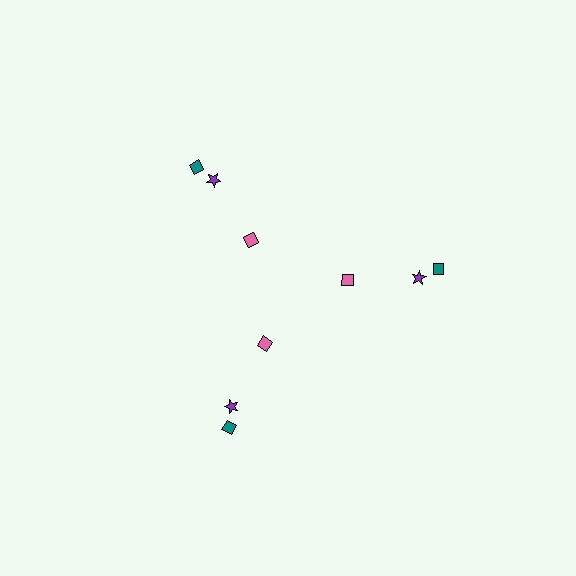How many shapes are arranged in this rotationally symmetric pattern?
There are 9 shapes, arranged in 3 groups of 3.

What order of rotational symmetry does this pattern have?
This pattern has 3-fold rotational symmetry.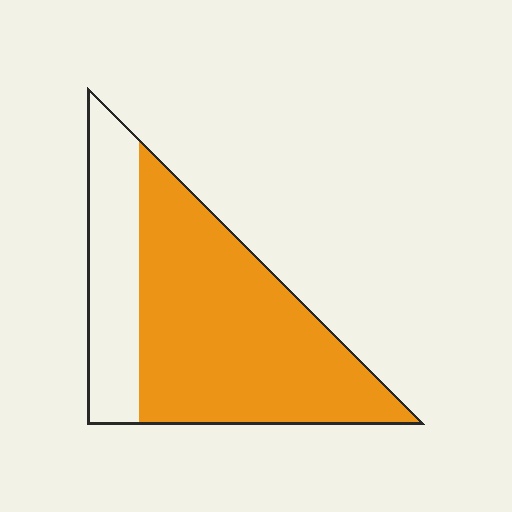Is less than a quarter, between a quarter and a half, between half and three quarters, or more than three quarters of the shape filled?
Between half and three quarters.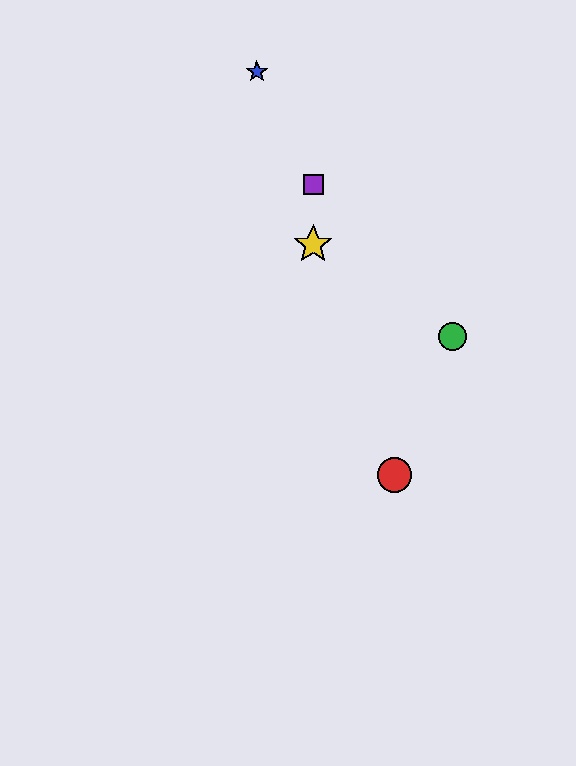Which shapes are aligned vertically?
The yellow star, the purple square are aligned vertically.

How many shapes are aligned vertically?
2 shapes (the yellow star, the purple square) are aligned vertically.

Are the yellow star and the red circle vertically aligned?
No, the yellow star is at x≈313 and the red circle is at x≈394.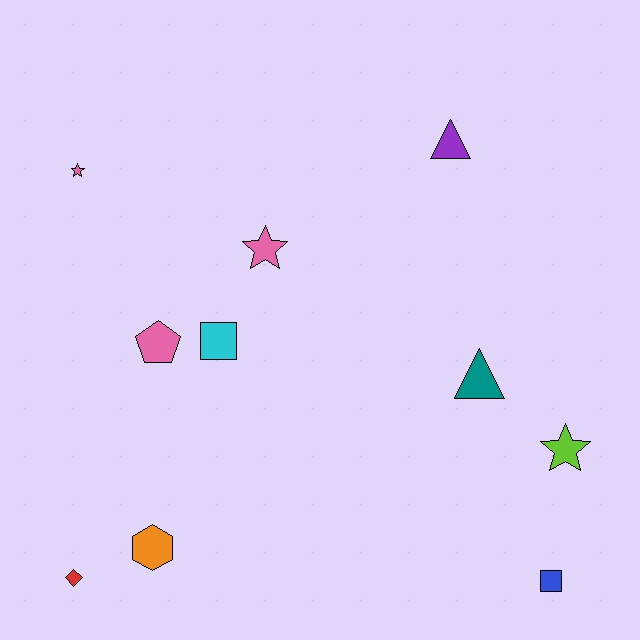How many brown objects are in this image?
There are no brown objects.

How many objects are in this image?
There are 10 objects.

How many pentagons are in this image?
There is 1 pentagon.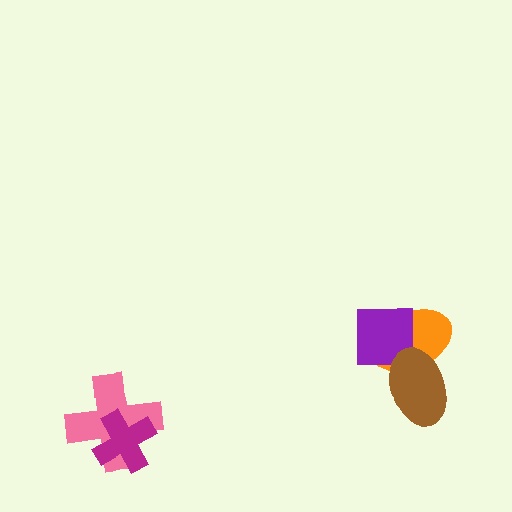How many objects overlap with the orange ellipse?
2 objects overlap with the orange ellipse.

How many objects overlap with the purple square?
2 objects overlap with the purple square.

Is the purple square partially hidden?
Yes, it is partially covered by another shape.